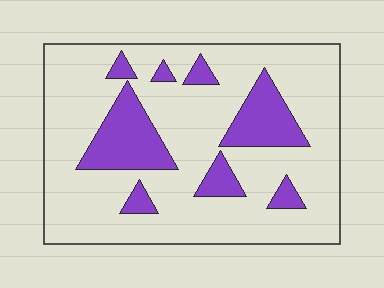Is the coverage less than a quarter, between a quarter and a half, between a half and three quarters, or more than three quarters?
Less than a quarter.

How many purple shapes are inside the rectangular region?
8.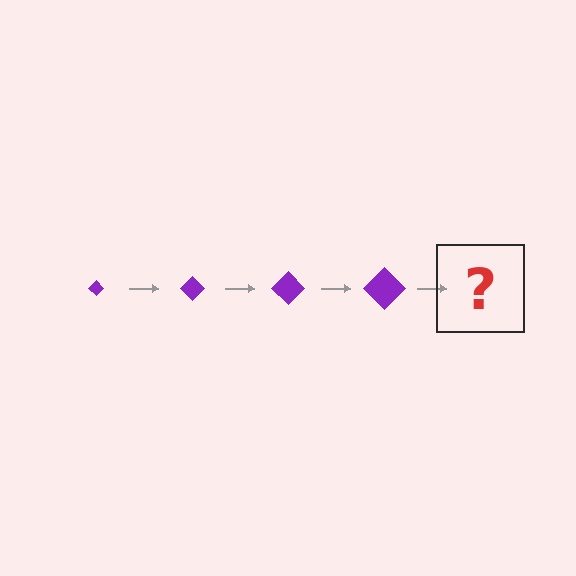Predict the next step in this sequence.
The next step is a purple diamond, larger than the previous one.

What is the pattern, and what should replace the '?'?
The pattern is that the diamond gets progressively larger each step. The '?' should be a purple diamond, larger than the previous one.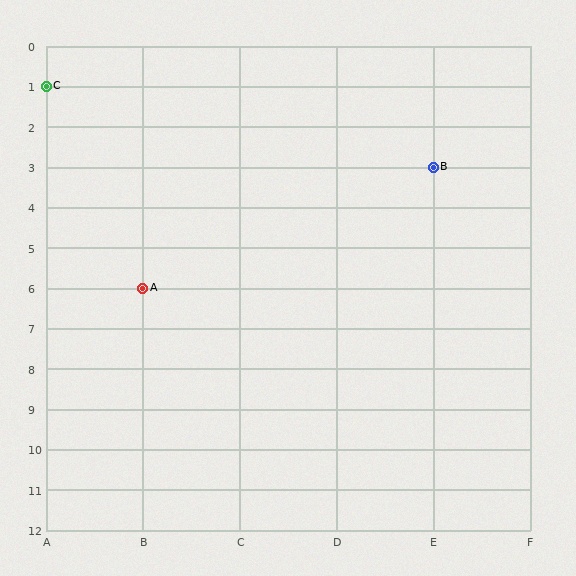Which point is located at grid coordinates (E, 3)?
Point B is at (E, 3).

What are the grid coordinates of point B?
Point B is at grid coordinates (E, 3).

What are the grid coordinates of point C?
Point C is at grid coordinates (A, 1).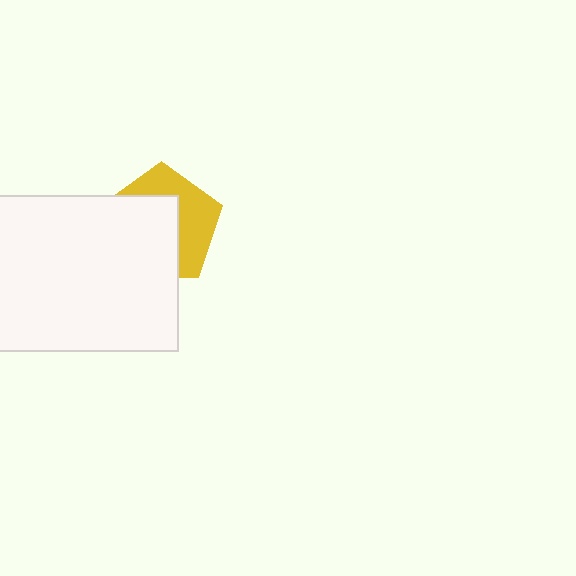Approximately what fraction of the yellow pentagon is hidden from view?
Roughly 57% of the yellow pentagon is hidden behind the white rectangle.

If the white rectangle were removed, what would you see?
You would see the complete yellow pentagon.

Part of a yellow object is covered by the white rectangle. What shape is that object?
It is a pentagon.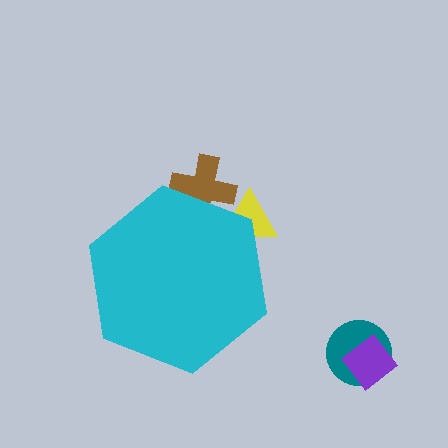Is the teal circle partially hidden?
No, the teal circle is fully visible.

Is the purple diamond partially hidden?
No, the purple diamond is fully visible.